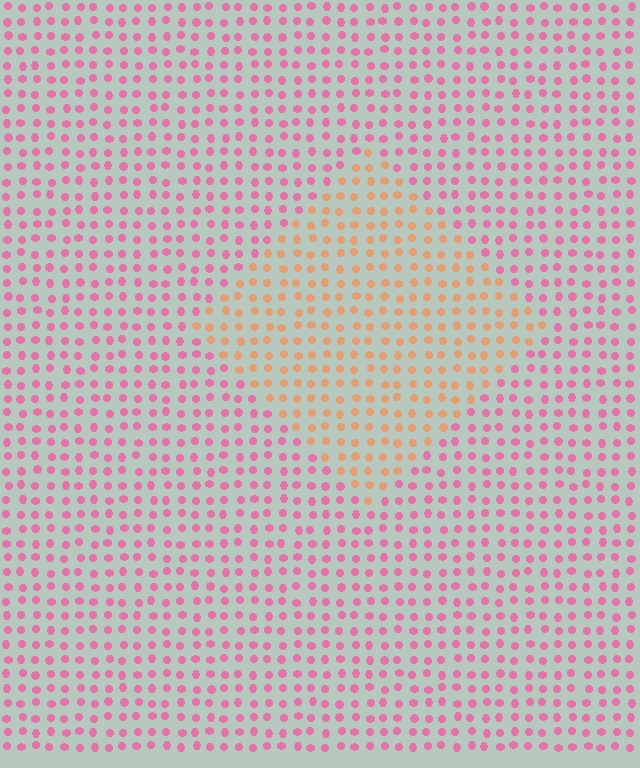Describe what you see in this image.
The image is filled with small pink elements in a uniform arrangement. A diamond-shaped region is visible where the elements are tinted to a slightly different hue, forming a subtle color boundary.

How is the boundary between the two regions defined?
The boundary is defined purely by a slight shift in hue (about 52 degrees). Spacing, size, and orientation are identical on both sides.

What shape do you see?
I see a diamond.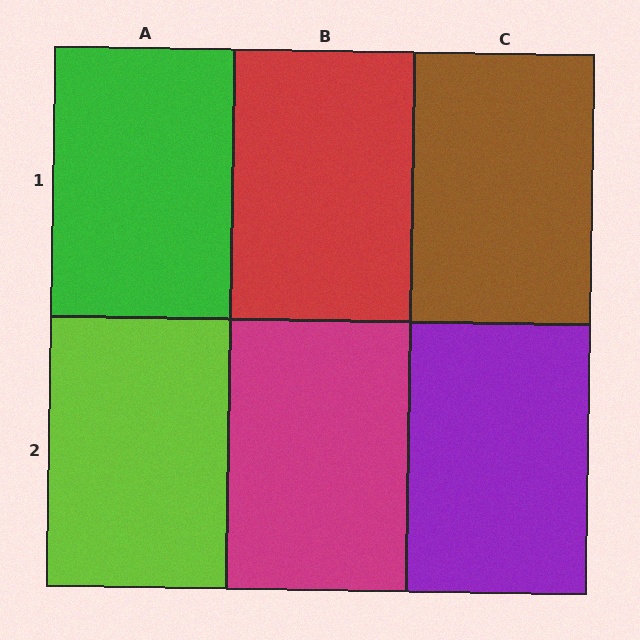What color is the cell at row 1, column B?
Red.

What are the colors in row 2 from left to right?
Lime, magenta, purple.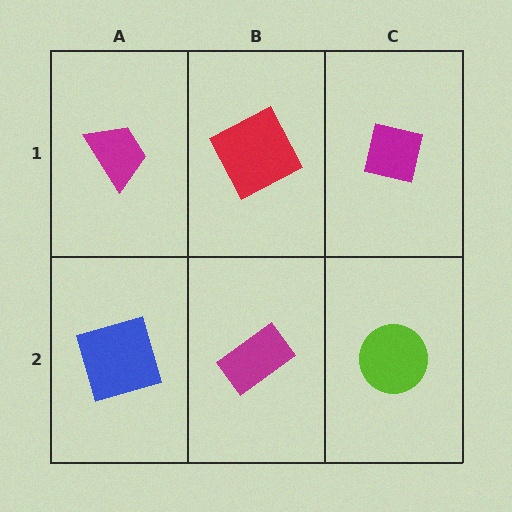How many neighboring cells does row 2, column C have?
2.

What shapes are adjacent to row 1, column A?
A blue square (row 2, column A), a red square (row 1, column B).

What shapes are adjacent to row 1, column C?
A lime circle (row 2, column C), a red square (row 1, column B).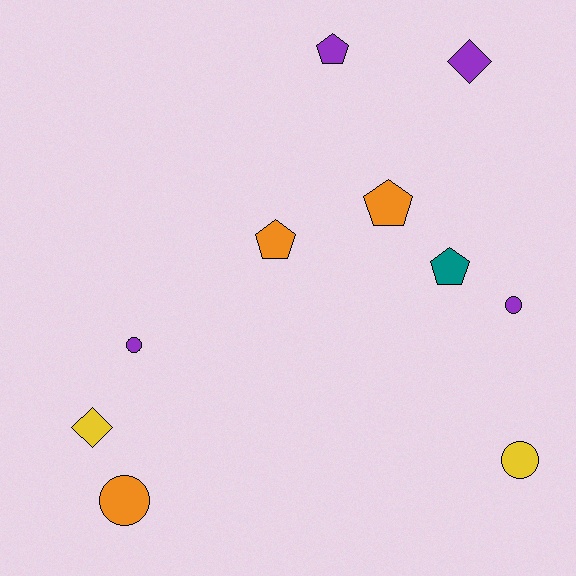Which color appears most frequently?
Purple, with 4 objects.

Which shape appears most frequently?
Circle, with 4 objects.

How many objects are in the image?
There are 10 objects.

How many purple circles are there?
There are 2 purple circles.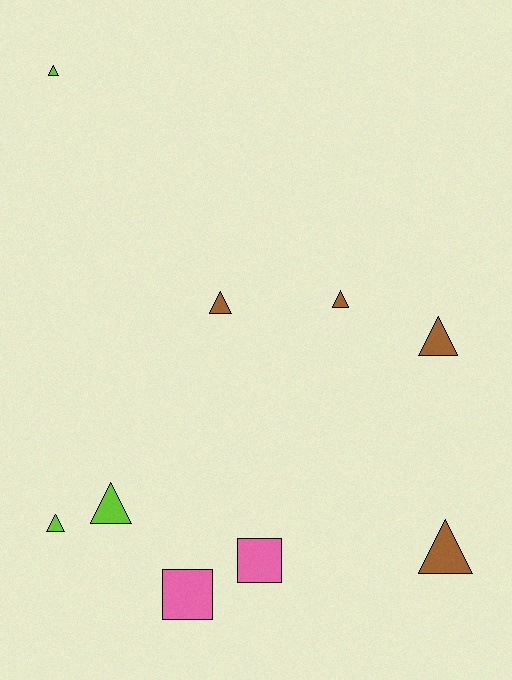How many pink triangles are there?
There are no pink triangles.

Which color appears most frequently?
Brown, with 4 objects.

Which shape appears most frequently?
Triangle, with 7 objects.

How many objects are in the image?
There are 9 objects.